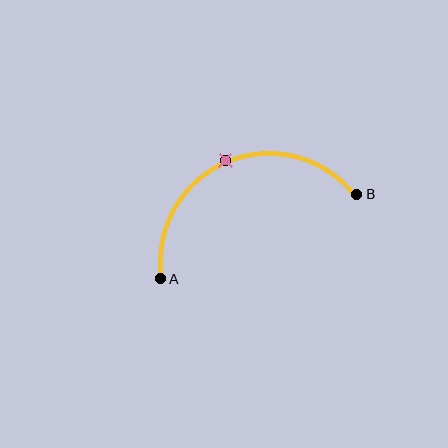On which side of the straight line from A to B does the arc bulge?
The arc bulges above the straight line connecting A and B.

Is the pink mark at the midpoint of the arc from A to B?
Yes. The pink mark lies on the arc at equal arc-length from both A and B — it is the arc midpoint.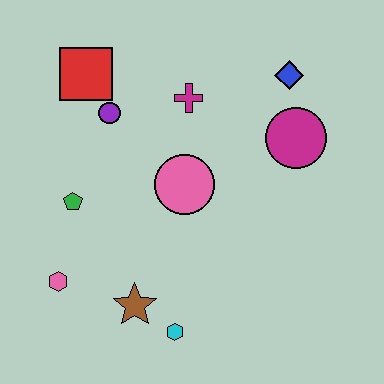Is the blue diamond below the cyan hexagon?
No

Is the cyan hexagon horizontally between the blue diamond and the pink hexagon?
Yes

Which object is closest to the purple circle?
The red square is closest to the purple circle.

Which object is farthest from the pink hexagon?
The blue diamond is farthest from the pink hexagon.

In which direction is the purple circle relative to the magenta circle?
The purple circle is to the left of the magenta circle.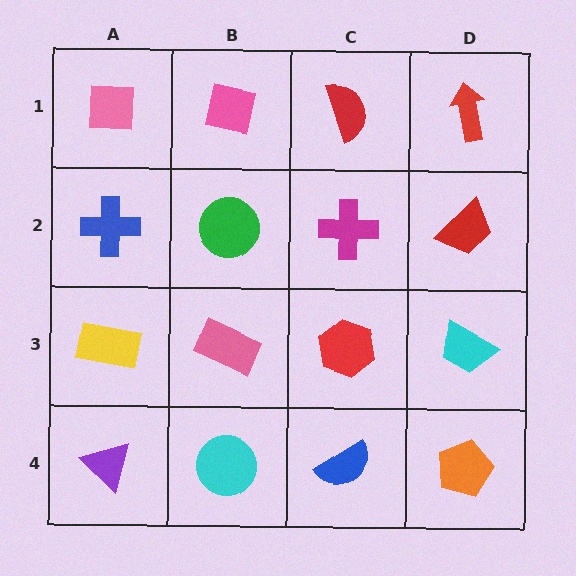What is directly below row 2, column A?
A yellow rectangle.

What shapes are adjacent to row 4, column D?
A cyan trapezoid (row 3, column D), a blue semicircle (row 4, column C).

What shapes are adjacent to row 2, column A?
A pink square (row 1, column A), a yellow rectangle (row 3, column A), a green circle (row 2, column B).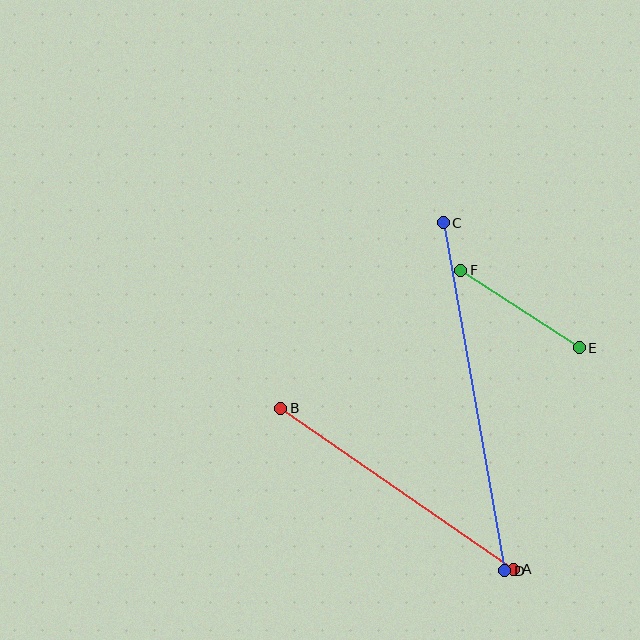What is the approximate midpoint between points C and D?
The midpoint is at approximately (474, 397) pixels.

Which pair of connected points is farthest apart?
Points C and D are farthest apart.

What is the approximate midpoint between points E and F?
The midpoint is at approximately (520, 309) pixels.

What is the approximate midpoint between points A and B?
The midpoint is at approximately (397, 489) pixels.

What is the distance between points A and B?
The distance is approximately 282 pixels.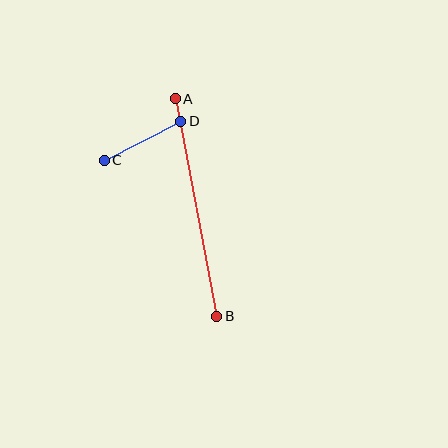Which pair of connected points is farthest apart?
Points A and B are farthest apart.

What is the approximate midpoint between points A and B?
The midpoint is at approximately (196, 207) pixels.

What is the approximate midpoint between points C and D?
The midpoint is at approximately (143, 141) pixels.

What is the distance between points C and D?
The distance is approximately 86 pixels.